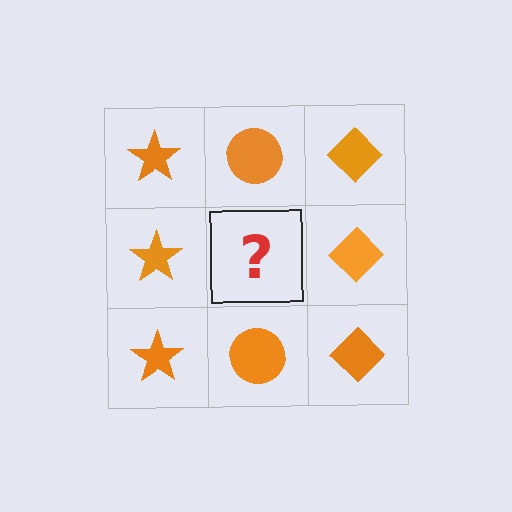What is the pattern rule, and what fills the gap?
The rule is that each column has a consistent shape. The gap should be filled with an orange circle.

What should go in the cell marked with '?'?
The missing cell should contain an orange circle.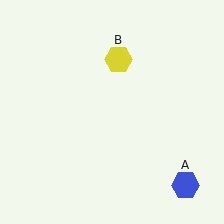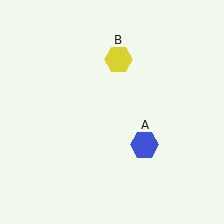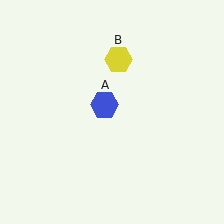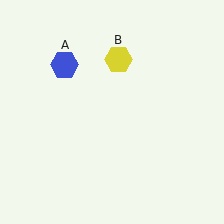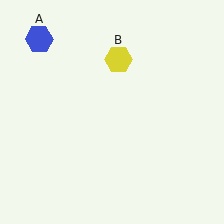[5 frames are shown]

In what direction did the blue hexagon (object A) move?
The blue hexagon (object A) moved up and to the left.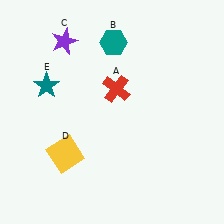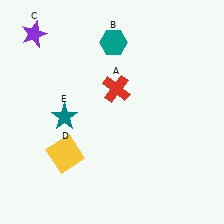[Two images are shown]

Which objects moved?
The objects that moved are: the purple star (C), the teal star (E).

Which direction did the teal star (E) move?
The teal star (E) moved down.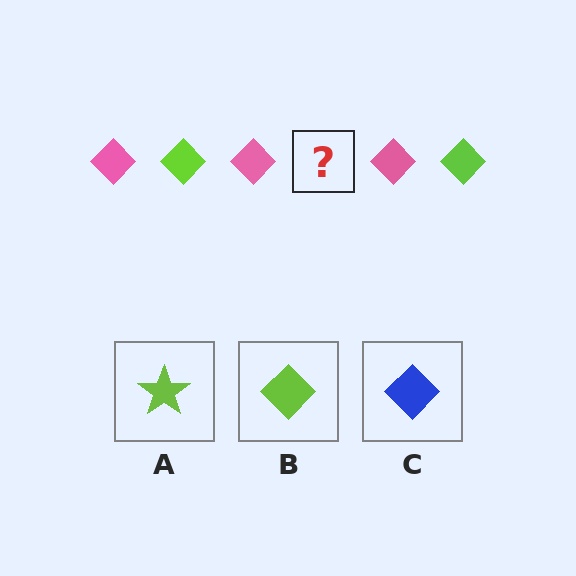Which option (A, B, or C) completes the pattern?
B.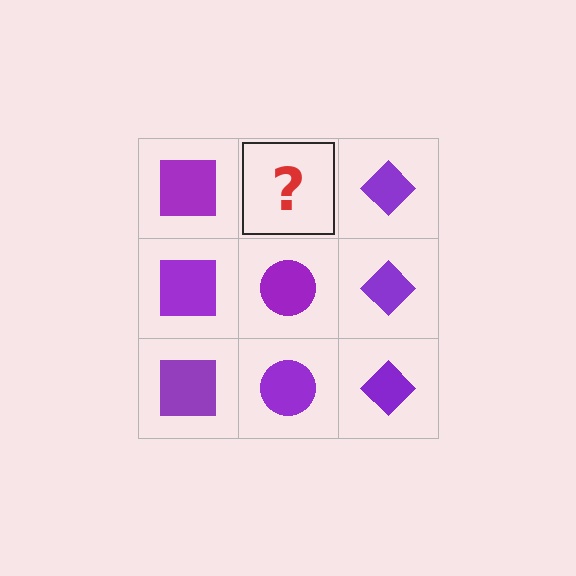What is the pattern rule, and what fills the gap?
The rule is that each column has a consistent shape. The gap should be filled with a purple circle.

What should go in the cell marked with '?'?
The missing cell should contain a purple circle.